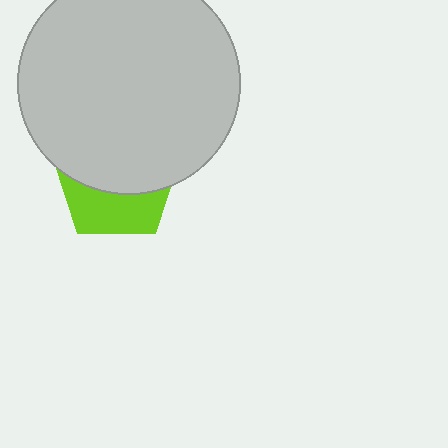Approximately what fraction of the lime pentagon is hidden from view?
Roughly 61% of the lime pentagon is hidden behind the light gray circle.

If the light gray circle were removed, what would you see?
You would see the complete lime pentagon.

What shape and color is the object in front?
The object in front is a light gray circle.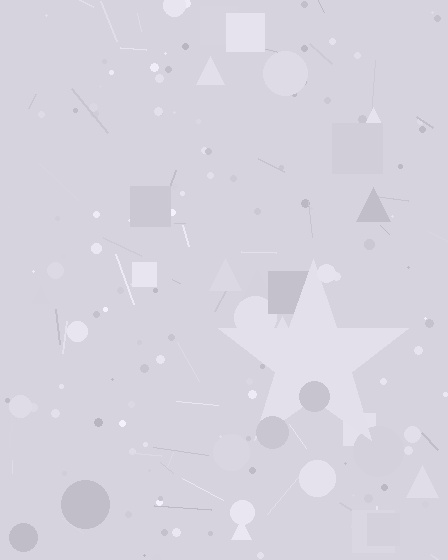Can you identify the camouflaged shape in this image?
The camouflaged shape is a star.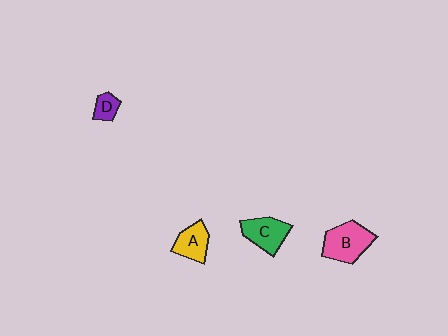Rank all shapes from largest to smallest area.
From largest to smallest: B (pink), C (green), A (yellow), D (purple).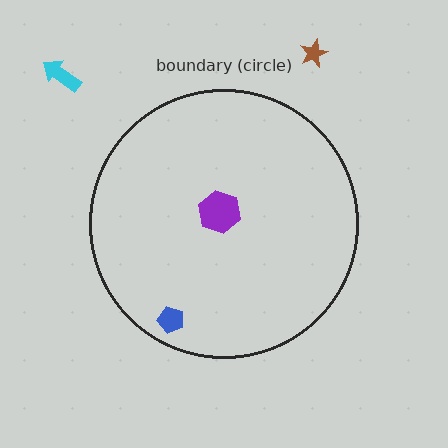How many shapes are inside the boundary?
2 inside, 2 outside.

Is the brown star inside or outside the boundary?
Outside.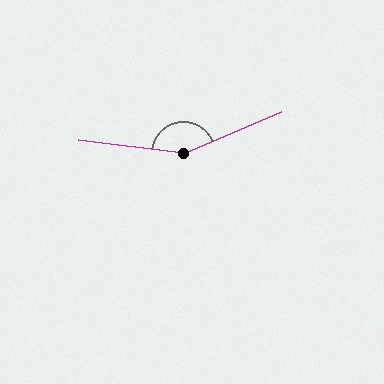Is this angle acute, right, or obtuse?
It is obtuse.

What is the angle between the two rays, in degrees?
Approximately 149 degrees.